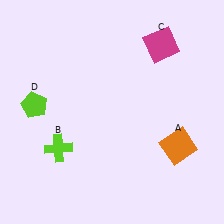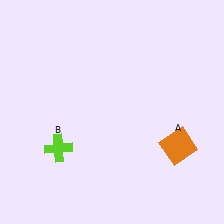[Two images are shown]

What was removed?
The lime pentagon (D), the magenta square (C) were removed in Image 2.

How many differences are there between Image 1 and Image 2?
There are 2 differences between the two images.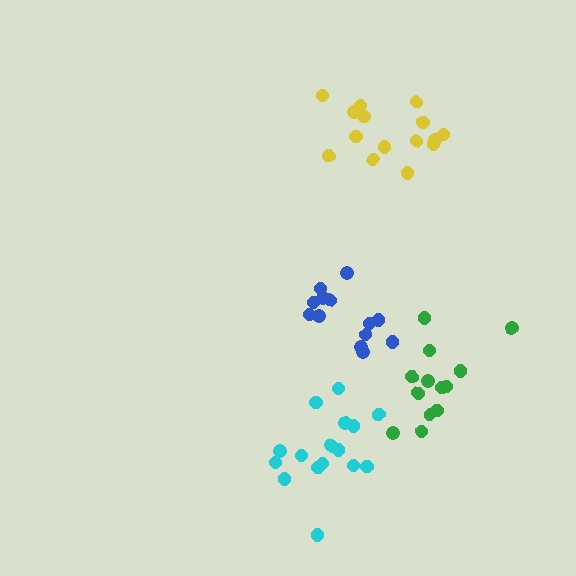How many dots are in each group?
Group 1: 16 dots, Group 2: 13 dots, Group 3: 15 dots, Group 4: 13 dots (57 total).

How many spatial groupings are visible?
There are 4 spatial groupings.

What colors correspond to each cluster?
The clusters are colored: cyan, green, yellow, blue.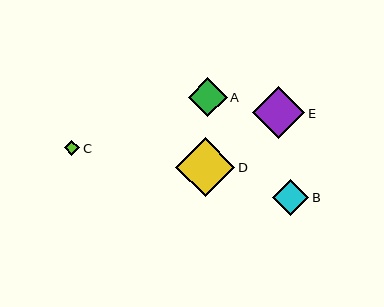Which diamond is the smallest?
Diamond C is the smallest with a size of approximately 15 pixels.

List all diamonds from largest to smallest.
From largest to smallest: D, E, A, B, C.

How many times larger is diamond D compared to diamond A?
Diamond D is approximately 1.5 times the size of diamond A.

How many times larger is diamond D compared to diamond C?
Diamond D is approximately 3.9 times the size of diamond C.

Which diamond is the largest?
Diamond D is the largest with a size of approximately 59 pixels.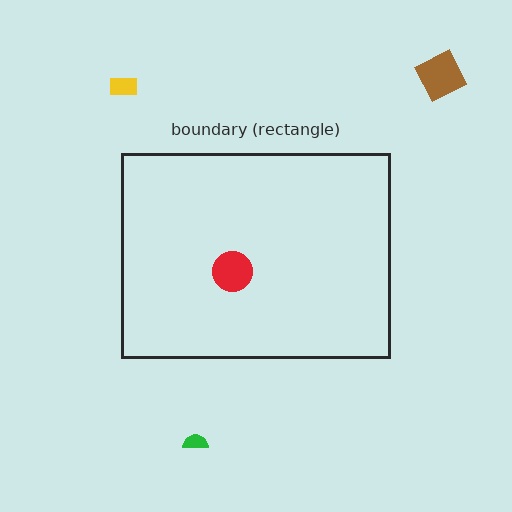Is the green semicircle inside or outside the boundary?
Outside.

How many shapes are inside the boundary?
1 inside, 3 outside.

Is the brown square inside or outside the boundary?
Outside.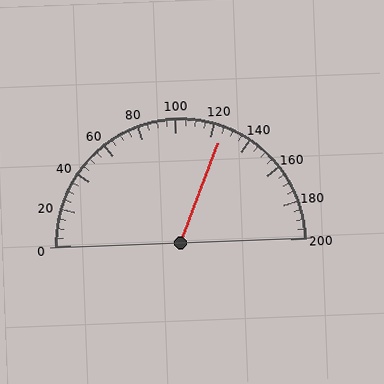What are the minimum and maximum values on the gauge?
The gauge ranges from 0 to 200.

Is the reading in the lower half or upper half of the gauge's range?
The reading is in the upper half of the range (0 to 200).